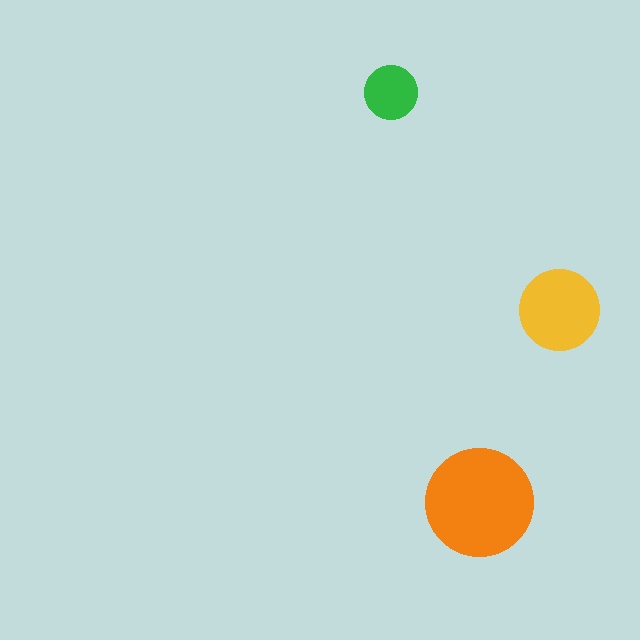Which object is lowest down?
The orange circle is bottommost.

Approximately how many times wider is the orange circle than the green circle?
About 2 times wider.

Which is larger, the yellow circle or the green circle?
The yellow one.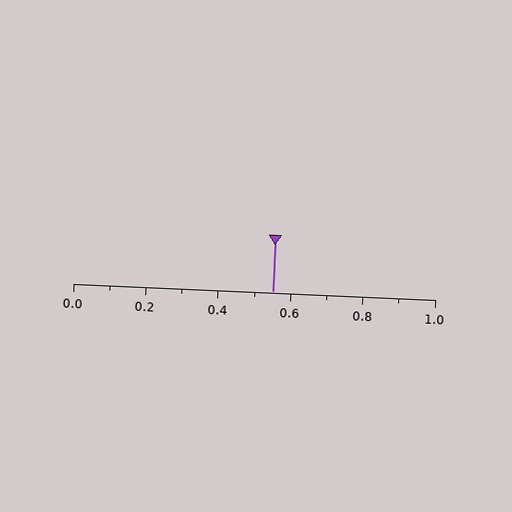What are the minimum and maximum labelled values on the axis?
The axis runs from 0.0 to 1.0.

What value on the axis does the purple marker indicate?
The marker indicates approximately 0.55.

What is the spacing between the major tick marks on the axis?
The major ticks are spaced 0.2 apart.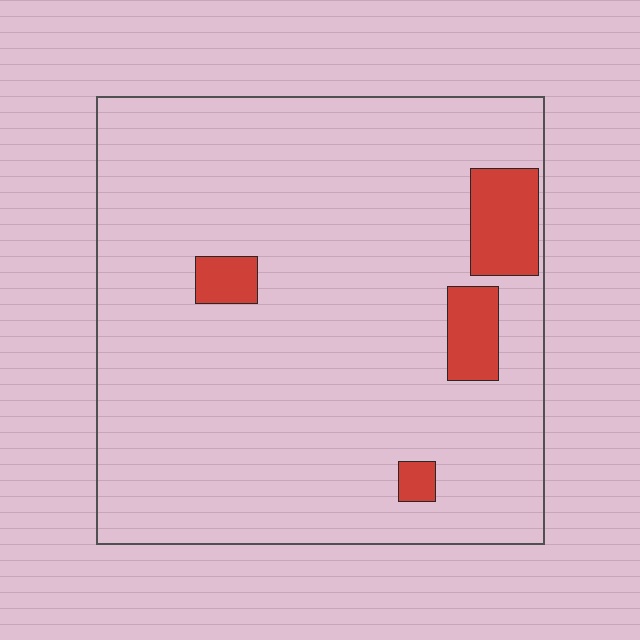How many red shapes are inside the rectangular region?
4.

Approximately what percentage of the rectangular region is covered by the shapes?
Approximately 10%.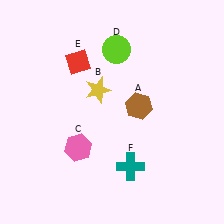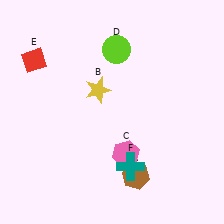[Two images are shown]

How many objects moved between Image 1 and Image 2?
3 objects moved between the two images.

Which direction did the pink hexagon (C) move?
The pink hexagon (C) moved right.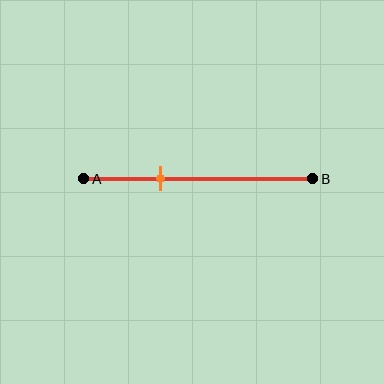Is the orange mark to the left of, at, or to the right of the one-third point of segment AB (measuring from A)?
The orange mark is approximately at the one-third point of segment AB.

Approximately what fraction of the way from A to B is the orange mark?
The orange mark is approximately 35% of the way from A to B.